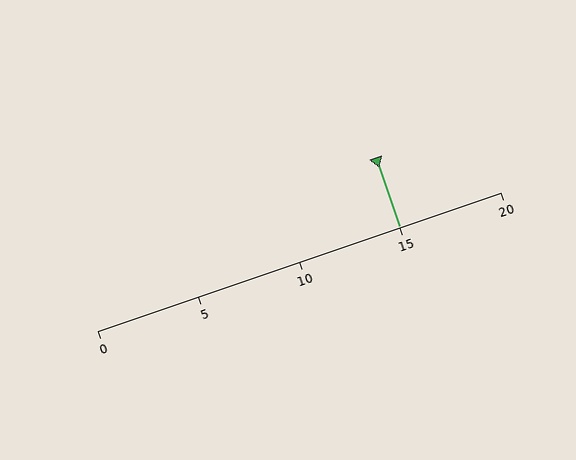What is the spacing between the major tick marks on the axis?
The major ticks are spaced 5 apart.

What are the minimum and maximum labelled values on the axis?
The axis runs from 0 to 20.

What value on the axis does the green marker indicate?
The marker indicates approximately 15.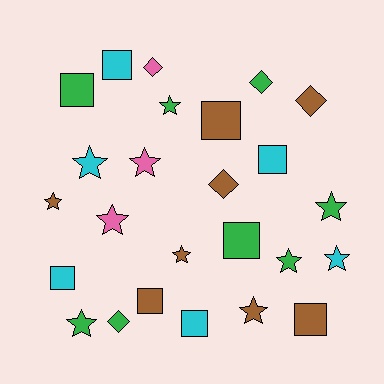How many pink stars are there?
There are 2 pink stars.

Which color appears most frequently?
Brown, with 8 objects.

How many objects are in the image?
There are 25 objects.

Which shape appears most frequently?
Star, with 11 objects.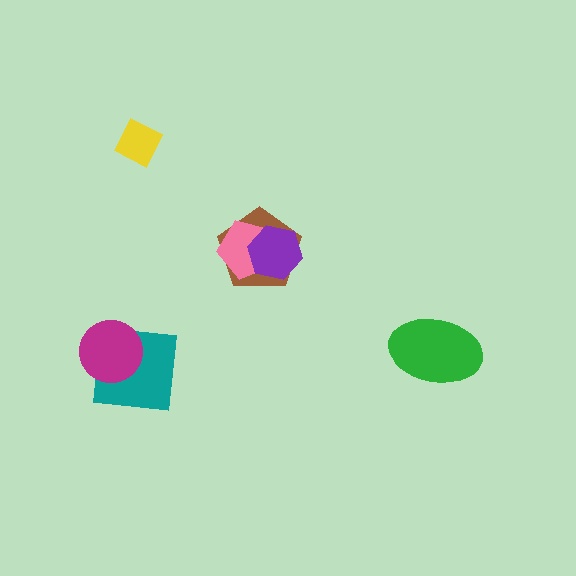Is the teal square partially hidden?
Yes, it is partially covered by another shape.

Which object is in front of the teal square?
The magenta circle is in front of the teal square.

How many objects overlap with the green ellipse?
0 objects overlap with the green ellipse.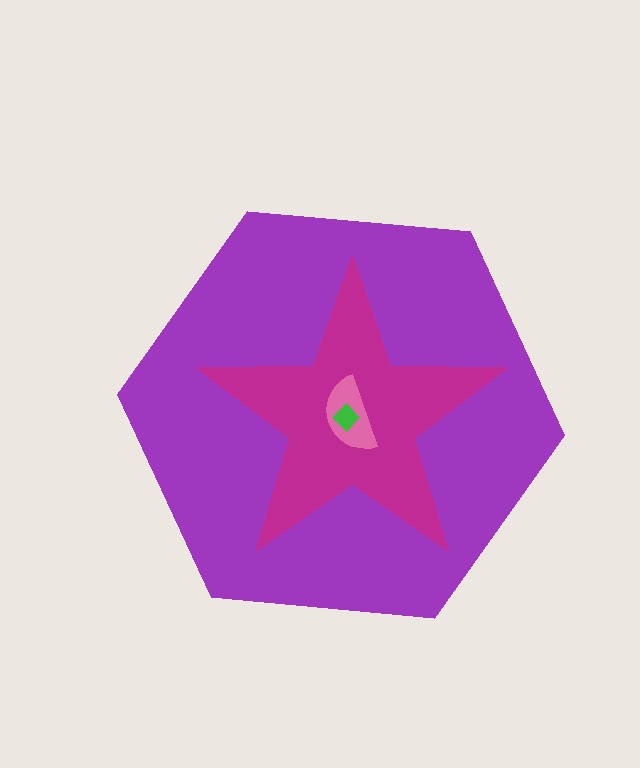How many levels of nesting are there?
4.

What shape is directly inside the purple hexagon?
The magenta star.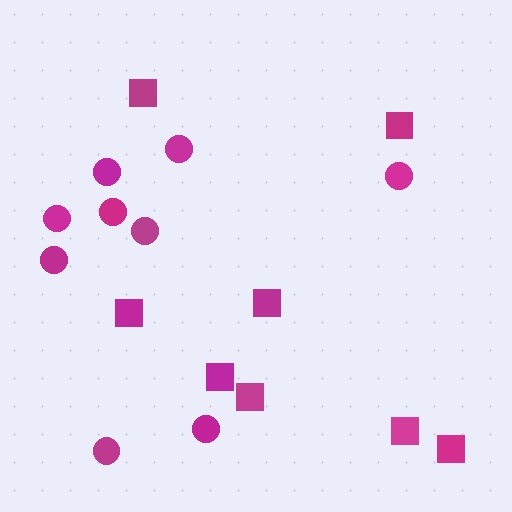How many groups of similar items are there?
There are 2 groups: one group of circles (9) and one group of squares (8).